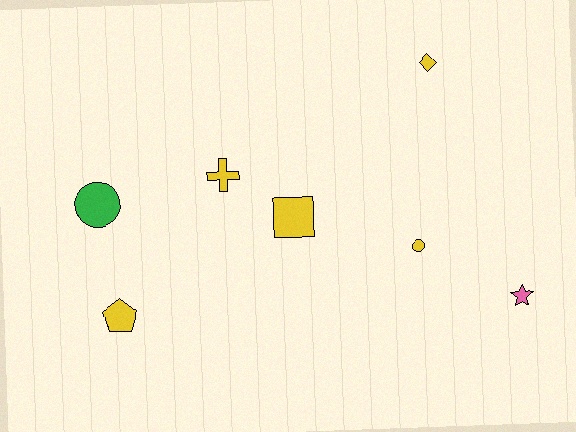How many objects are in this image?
There are 7 objects.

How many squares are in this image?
There is 1 square.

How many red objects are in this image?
There are no red objects.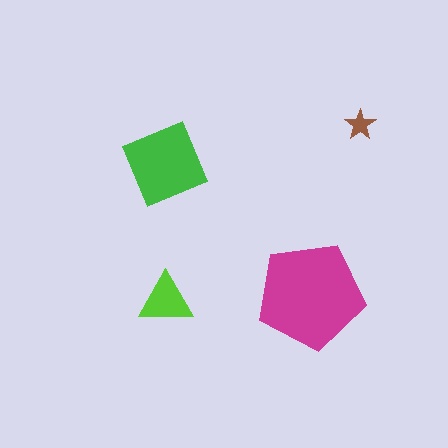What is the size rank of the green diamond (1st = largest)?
2nd.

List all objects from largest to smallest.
The magenta pentagon, the green diamond, the lime triangle, the brown star.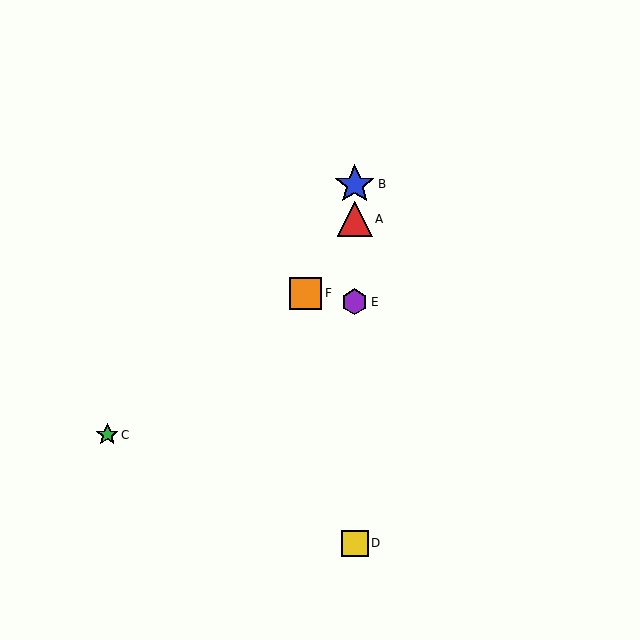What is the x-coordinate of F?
Object F is at x≈305.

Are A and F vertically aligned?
No, A is at x≈355 and F is at x≈305.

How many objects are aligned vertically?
4 objects (A, B, D, E) are aligned vertically.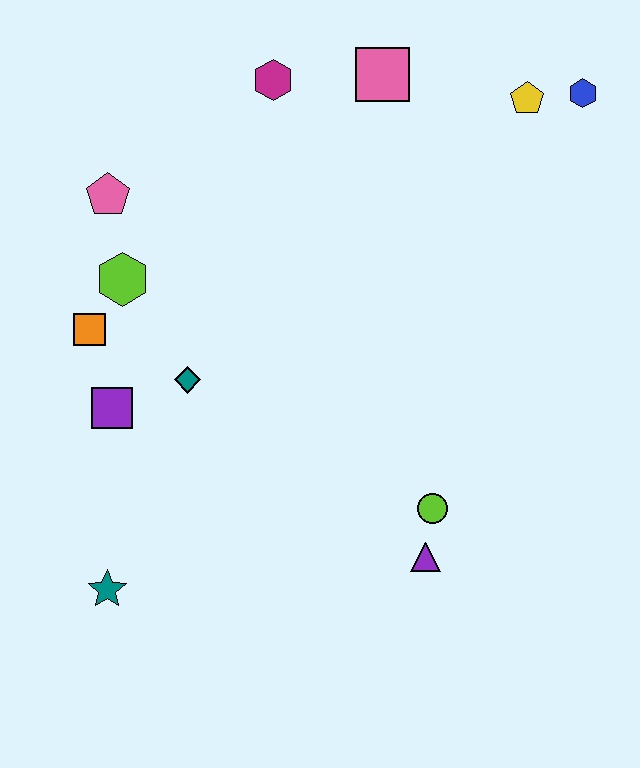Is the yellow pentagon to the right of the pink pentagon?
Yes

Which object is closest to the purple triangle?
The lime circle is closest to the purple triangle.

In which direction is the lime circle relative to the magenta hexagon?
The lime circle is below the magenta hexagon.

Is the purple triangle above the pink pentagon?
No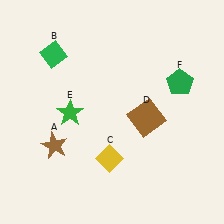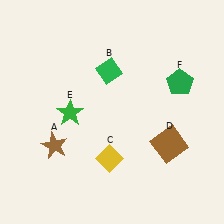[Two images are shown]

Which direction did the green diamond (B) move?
The green diamond (B) moved right.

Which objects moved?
The objects that moved are: the green diamond (B), the brown square (D).